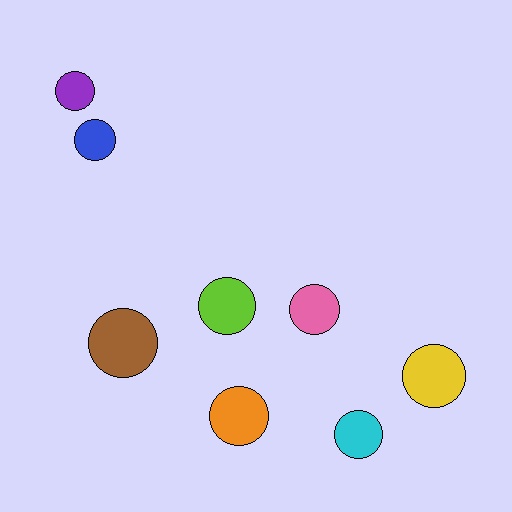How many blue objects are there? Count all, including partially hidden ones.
There is 1 blue object.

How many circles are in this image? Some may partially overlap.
There are 8 circles.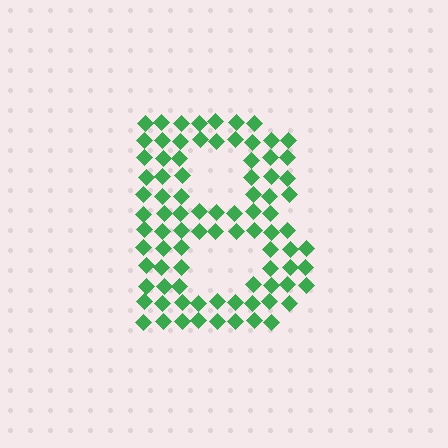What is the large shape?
The large shape is the letter B.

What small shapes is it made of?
It is made of small diamonds.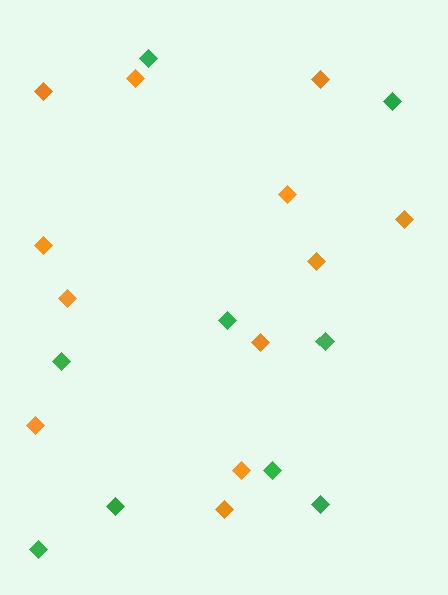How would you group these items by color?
There are 2 groups: one group of green diamonds (9) and one group of orange diamonds (12).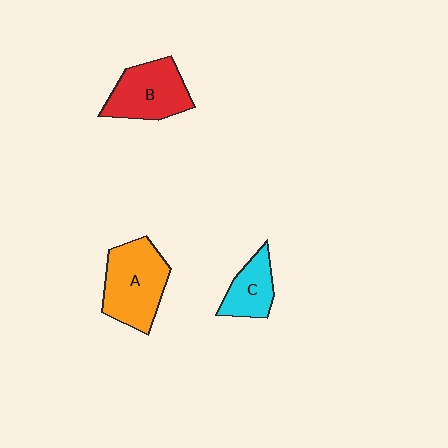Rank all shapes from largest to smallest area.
From largest to smallest: A (orange), B (red), C (cyan).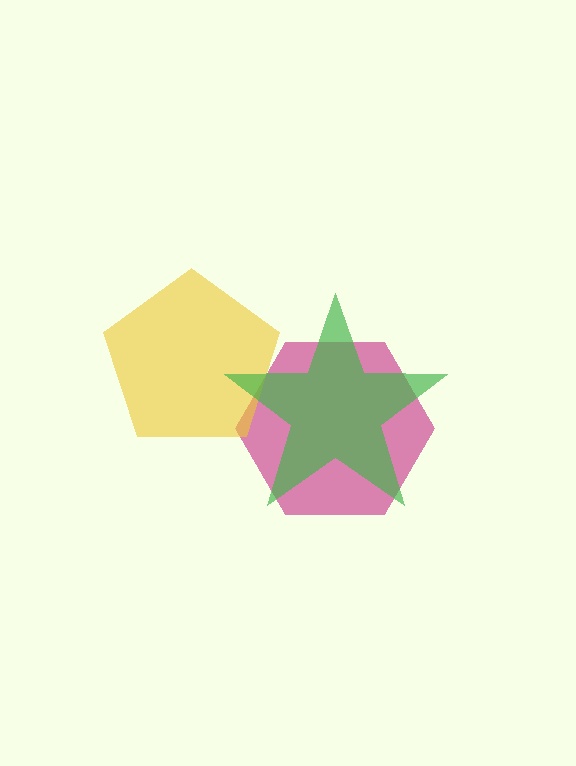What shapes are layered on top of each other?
The layered shapes are: a magenta hexagon, a yellow pentagon, a green star.